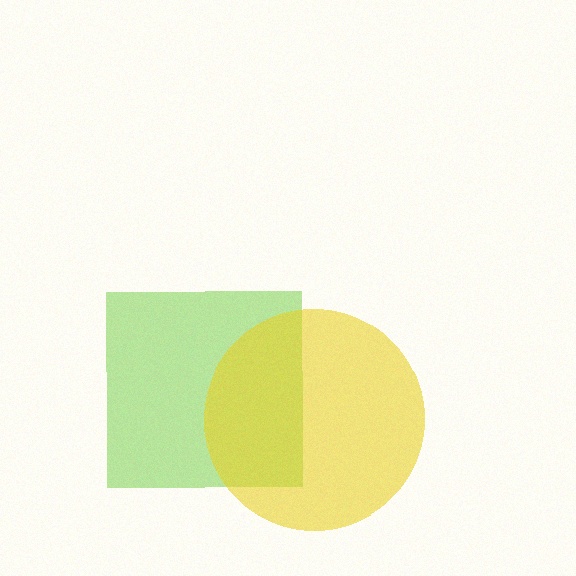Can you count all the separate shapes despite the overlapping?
Yes, there are 2 separate shapes.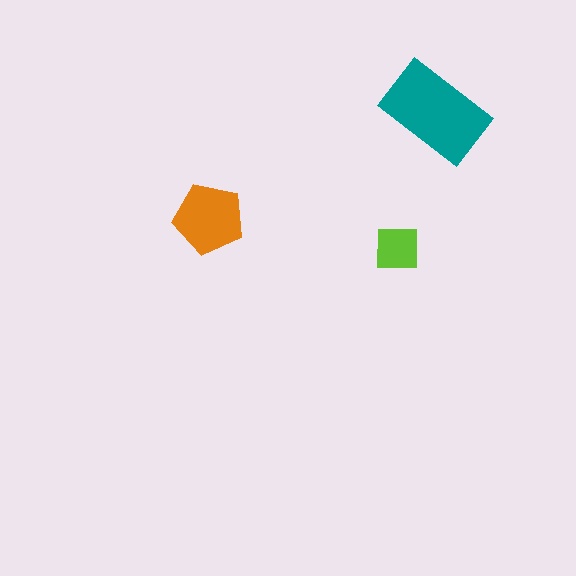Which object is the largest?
The teal rectangle.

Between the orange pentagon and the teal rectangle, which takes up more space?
The teal rectangle.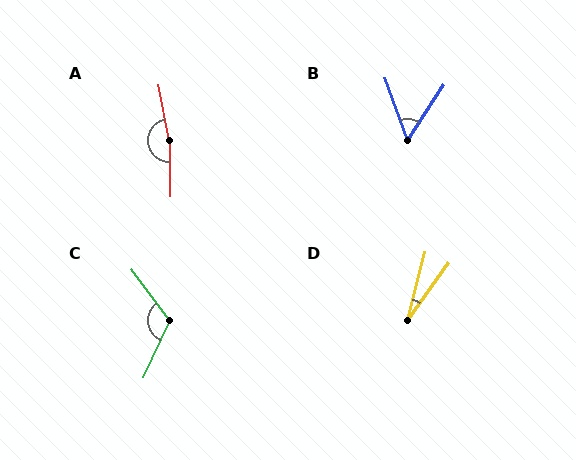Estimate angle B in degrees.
Approximately 53 degrees.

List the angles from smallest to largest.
D (21°), B (53°), C (119°), A (169°).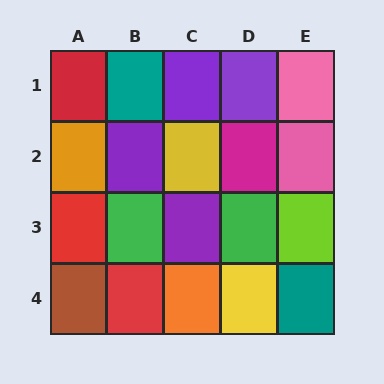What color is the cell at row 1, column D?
Purple.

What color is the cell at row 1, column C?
Purple.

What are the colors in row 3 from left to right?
Red, green, purple, green, lime.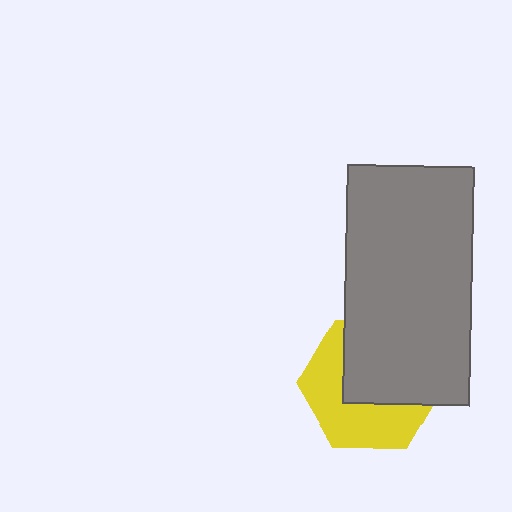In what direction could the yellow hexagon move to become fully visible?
The yellow hexagon could move down. That would shift it out from behind the gray rectangle entirely.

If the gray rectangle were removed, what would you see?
You would see the complete yellow hexagon.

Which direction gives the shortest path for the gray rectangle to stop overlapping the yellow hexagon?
Moving up gives the shortest separation.